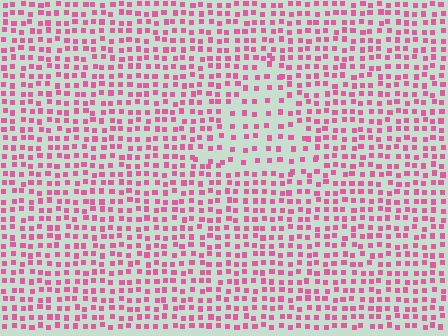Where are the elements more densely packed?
The elements are more densely packed outside the triangle boundary.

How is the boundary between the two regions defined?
The boundary is defined by a change in element density (approximately 1.8x ratio). All elements are the same color, size, and shape.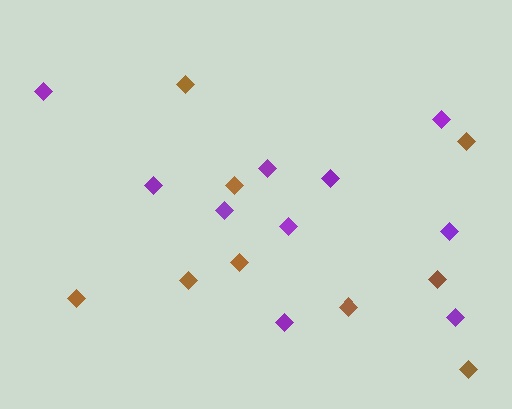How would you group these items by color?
There are 2 groups: one group of brown diamonds (9) and one group of purple diamonds (10).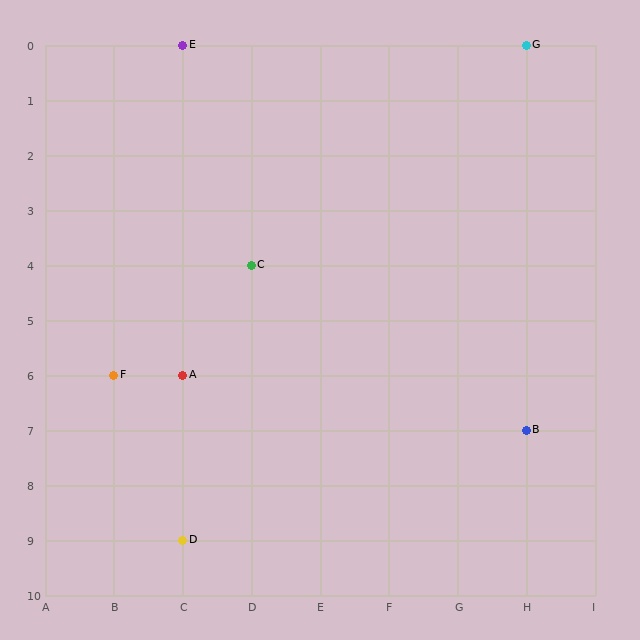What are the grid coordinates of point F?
Point F is at grid coordinates (B, 6).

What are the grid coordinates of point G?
Point G is at grid coordinates (H, 0).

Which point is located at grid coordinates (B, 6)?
Point F is at (B, 6).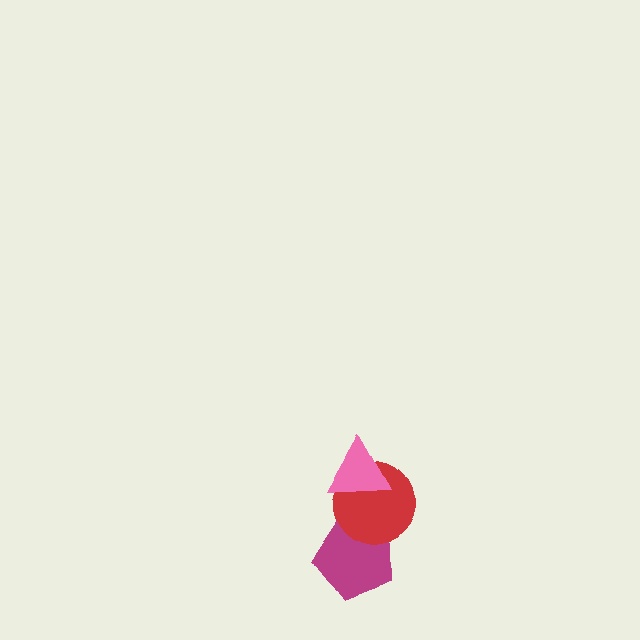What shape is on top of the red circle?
The pink triangle is on top of the red circle.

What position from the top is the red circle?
The red circle is 2nd from the top.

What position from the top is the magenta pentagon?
The magenta pentagon is 3rd from the top.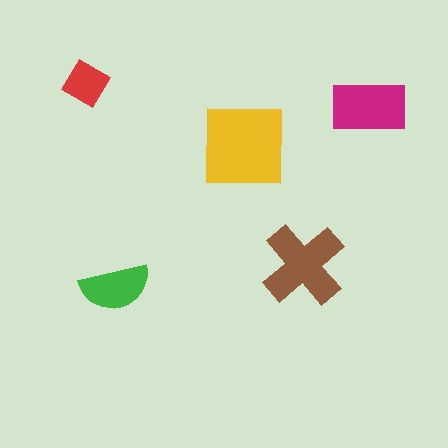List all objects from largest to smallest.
The yellow square, the brown cross, the magenta rectangle, the green semicircle, the red diamond.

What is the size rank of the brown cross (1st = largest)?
2nd.